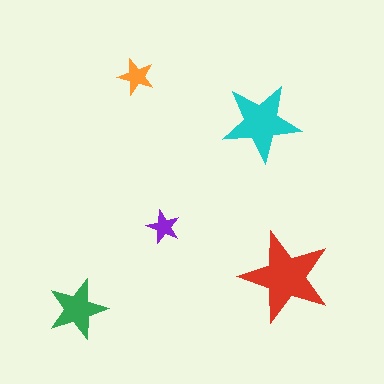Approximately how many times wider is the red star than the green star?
About 1.5 times wider.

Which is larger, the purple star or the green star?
The green one.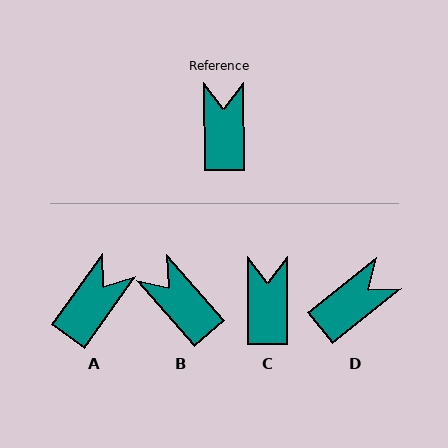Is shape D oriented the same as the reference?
No, it is off by about 52 degrees.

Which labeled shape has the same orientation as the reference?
C.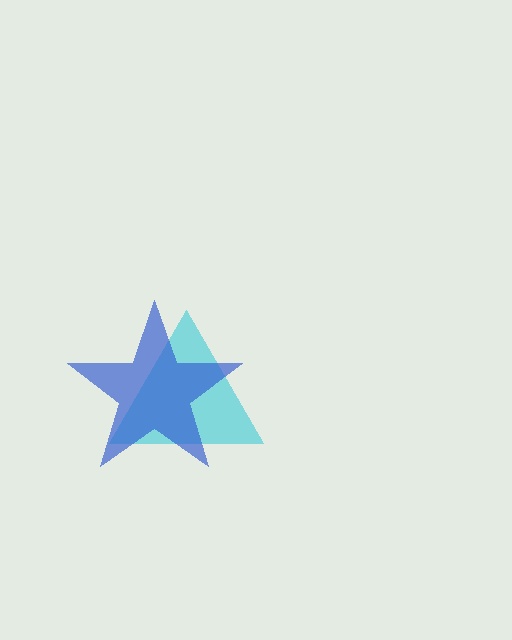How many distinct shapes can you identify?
There are 2 distinct shapes: a cyan triangle, a blue star.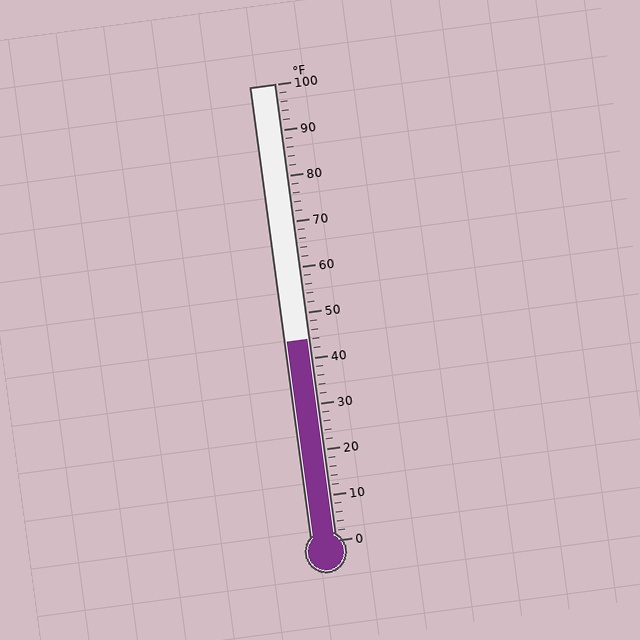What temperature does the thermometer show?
The thermometer shows approximately 44°F.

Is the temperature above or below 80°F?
The temperature is below 80°F.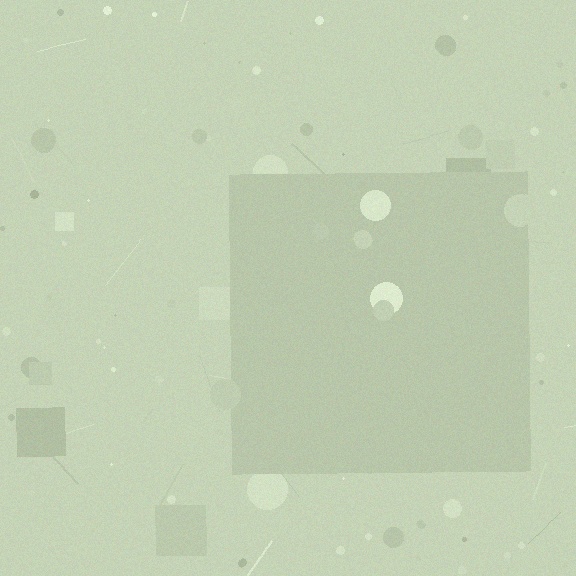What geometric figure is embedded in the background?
A square is embedded in the background.